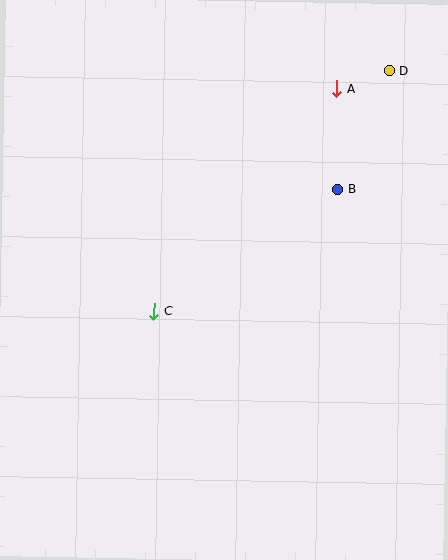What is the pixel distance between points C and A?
The distance between C and A is 288 pixels.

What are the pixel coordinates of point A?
Point A is at (337, 89).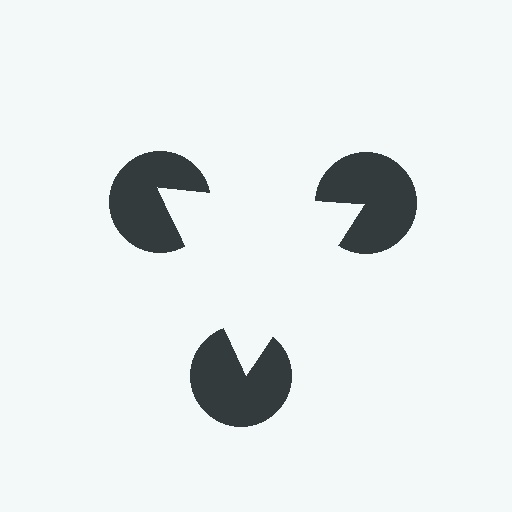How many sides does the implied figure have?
3 sides.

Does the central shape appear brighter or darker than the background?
It typically appears slightly brighter than the background, even though no actual brightness change is drawn.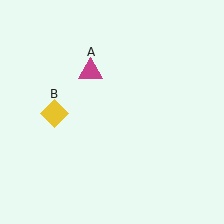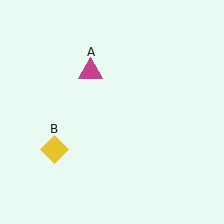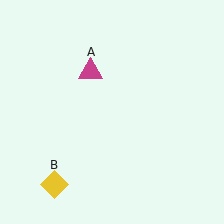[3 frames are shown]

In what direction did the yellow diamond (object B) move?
The yellow diamond (object B) moved down.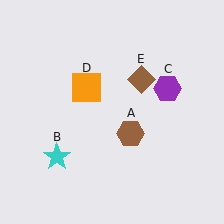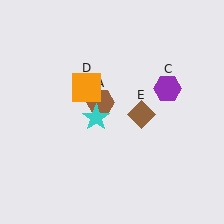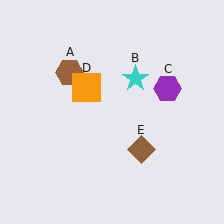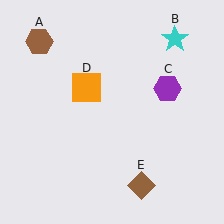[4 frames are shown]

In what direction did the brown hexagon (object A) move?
The brown hexagon (object A) moved up and to the left.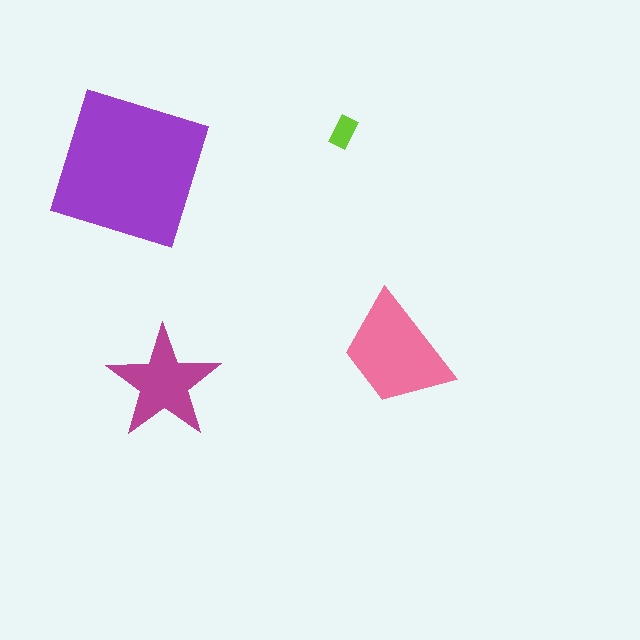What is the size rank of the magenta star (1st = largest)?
3rd.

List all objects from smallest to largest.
The lime rectangle, the magenta star, the pink trapezoid, the purple square.